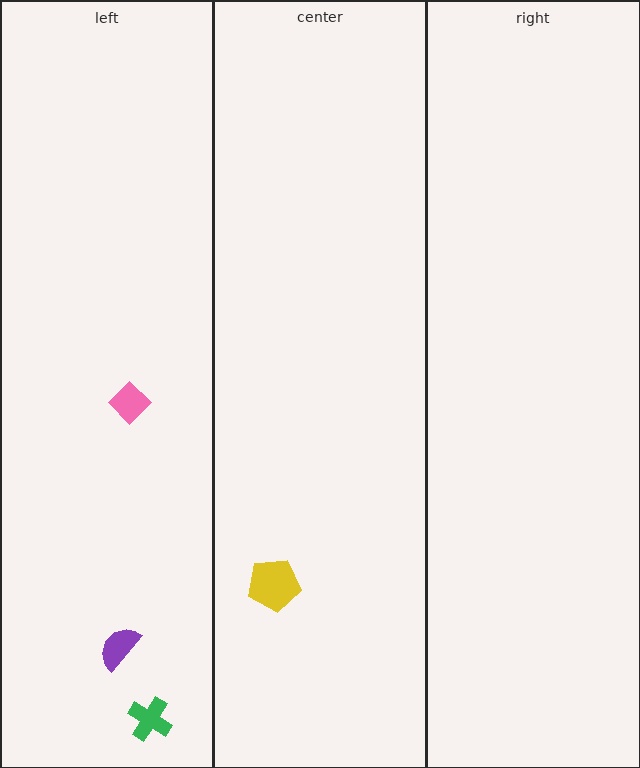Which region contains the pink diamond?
The left region.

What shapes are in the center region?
The yellow pentagon.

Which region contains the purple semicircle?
The left region.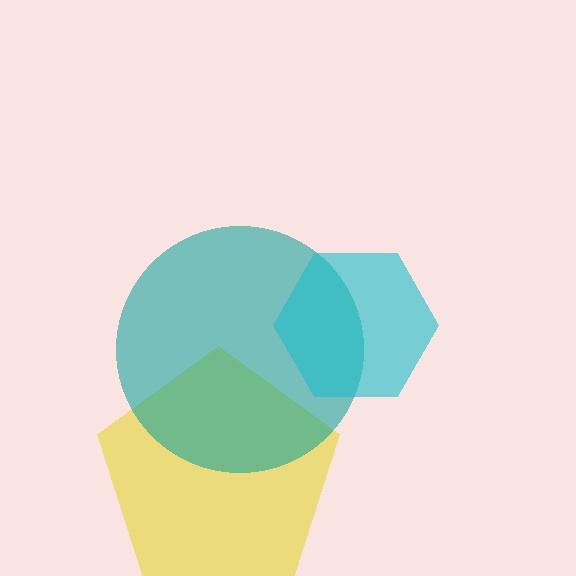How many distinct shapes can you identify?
There are 3 distinct shapes: a yellow pentagon, a teal circle, a cyan hexagon.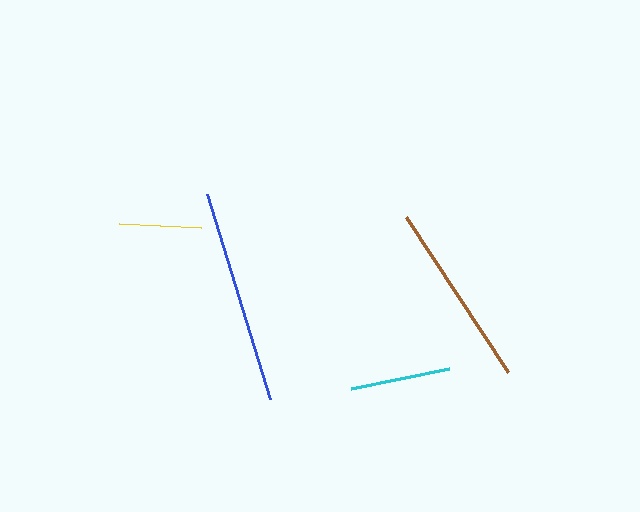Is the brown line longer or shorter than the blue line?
The blue line is longer than the brown line.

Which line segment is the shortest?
The yellow line is the shortest at approximately 82 pixels.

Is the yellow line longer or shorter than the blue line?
The blue line is longer than the yellow line.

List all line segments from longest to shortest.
From longest to shortest: blue, brown, cyan, yellow.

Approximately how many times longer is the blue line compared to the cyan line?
The blue line is approximately 2.1 times the length of the cyan line.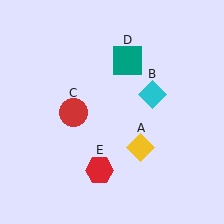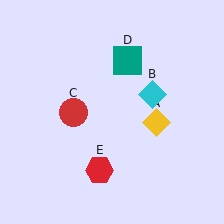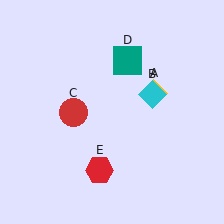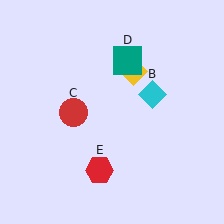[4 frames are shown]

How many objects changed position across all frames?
1 object changed position: yellow diamond (object A).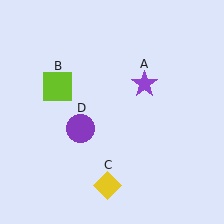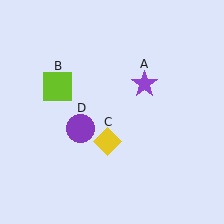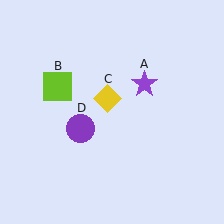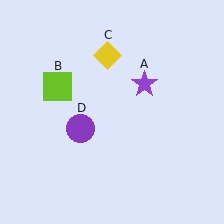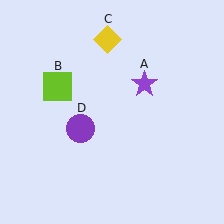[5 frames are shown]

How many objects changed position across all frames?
1 object changed position: yellow diamond (object C).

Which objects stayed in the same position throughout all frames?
Purple star (object A) and lime square (object B) and purple circle (object D) remained stationary.